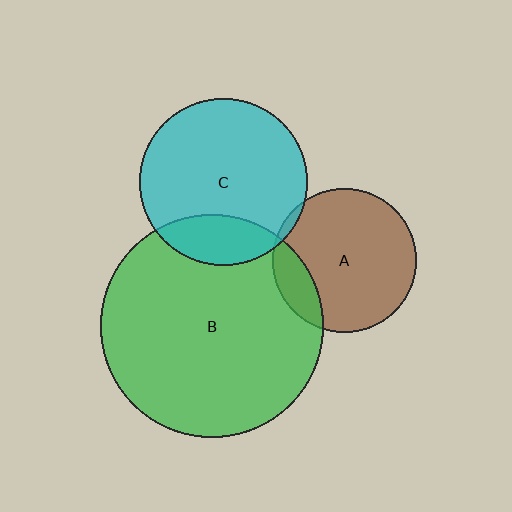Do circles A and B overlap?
Yes.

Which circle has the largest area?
Circle B (green).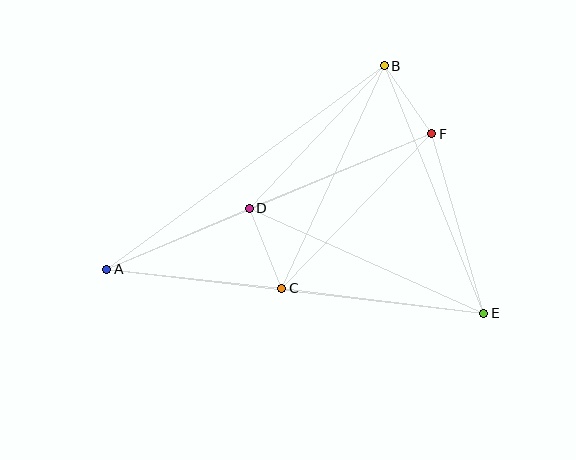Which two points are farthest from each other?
Points A and E are farthest from each other.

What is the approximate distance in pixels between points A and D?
The distance between A and D is approximately 155 pixels.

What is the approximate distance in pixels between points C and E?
The distance between C and E is approximately 204 pixels.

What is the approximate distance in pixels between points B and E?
The distance between B and E is approximately 267 pixels.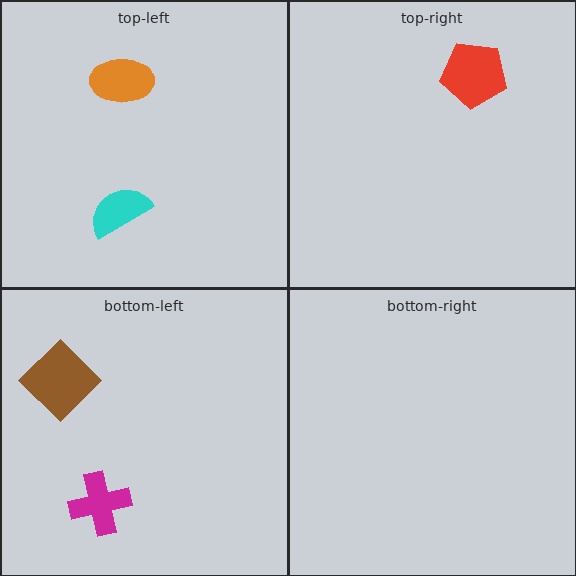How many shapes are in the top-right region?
1.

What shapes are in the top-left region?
The orange ellipse, the cyan semicircle.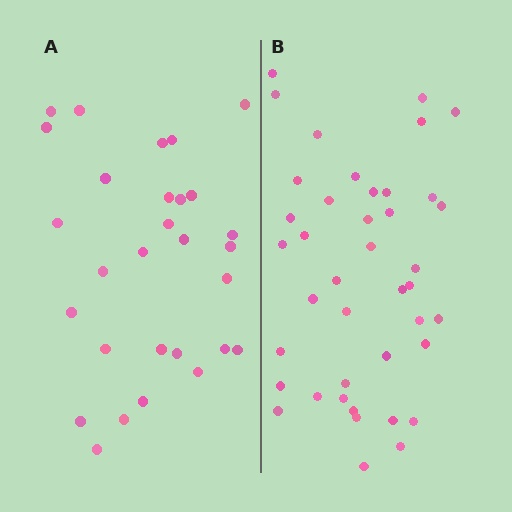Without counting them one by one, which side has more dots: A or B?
Region B (the right region) has more dots.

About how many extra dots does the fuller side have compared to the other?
Region B has roughly 12 or so more dots than region A.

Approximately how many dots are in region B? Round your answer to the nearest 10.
About 40 dots. (The exact count is 41, which rounds to 40.)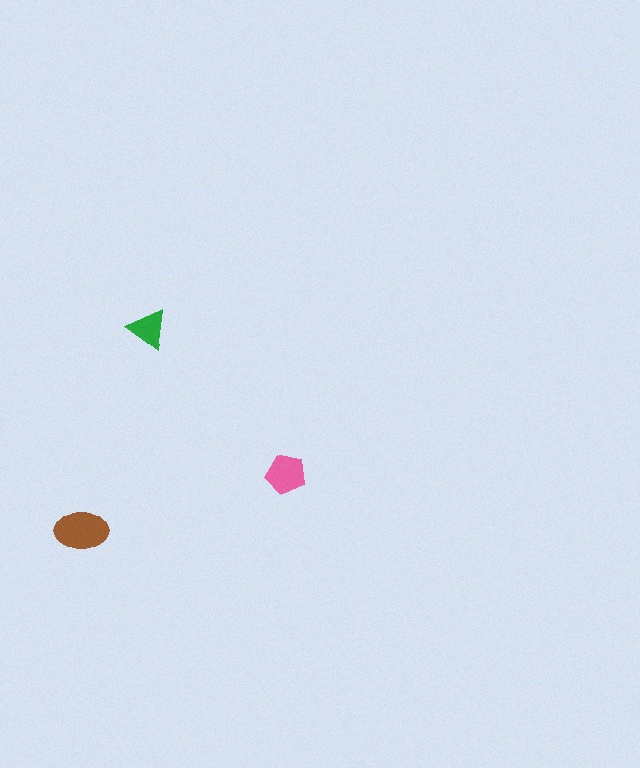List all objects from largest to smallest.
The brown ellipse, the pink pentagon, the green triangle.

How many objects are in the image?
There are 3 objects in the image.